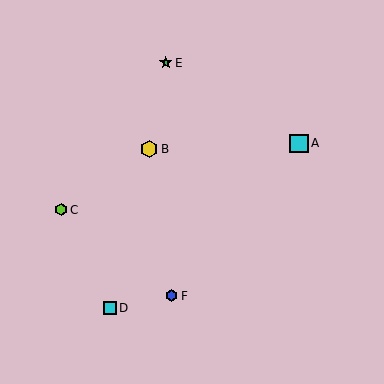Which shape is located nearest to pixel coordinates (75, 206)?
The lime hexagon (labeled C) at (61, 210) is nearest to that location.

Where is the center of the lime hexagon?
The center of the lime hexagon is at (61, 210).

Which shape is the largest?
The cyan square (labeled A) is the largest.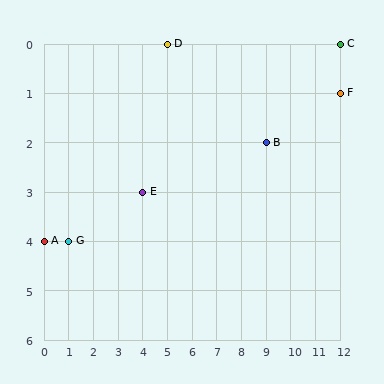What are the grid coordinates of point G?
Point G is at grid coordinates (1, 4).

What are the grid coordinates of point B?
Point B is at grid coordinates (9, 2).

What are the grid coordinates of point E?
Point E is at grid coordinates (4, 3).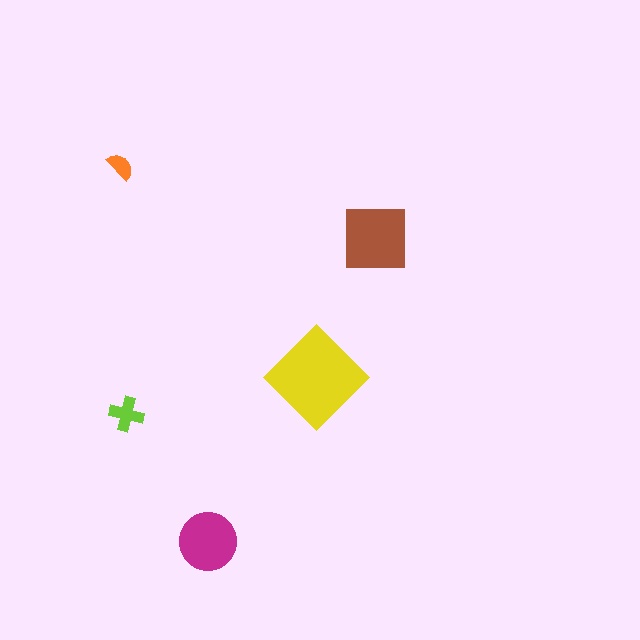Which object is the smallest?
The orange semicircle.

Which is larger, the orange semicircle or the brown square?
The brown square.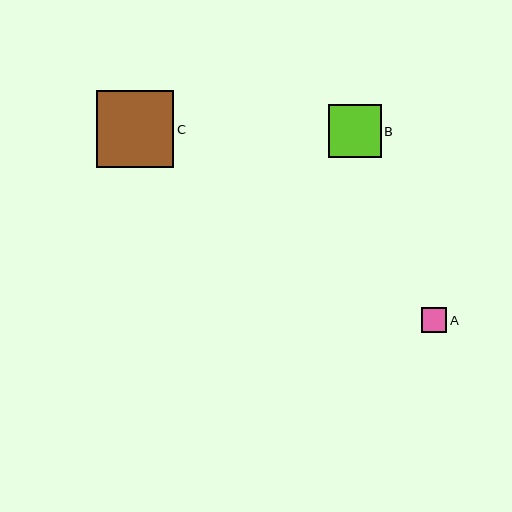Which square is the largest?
Square C is the largest with a size of approximately 77 pixels.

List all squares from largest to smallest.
From largest to smallest: C, B, A.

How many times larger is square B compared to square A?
Square B is approximately 2.1 times the size of square A.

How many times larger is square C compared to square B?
Square C is approximately 1.5 times the size of square B.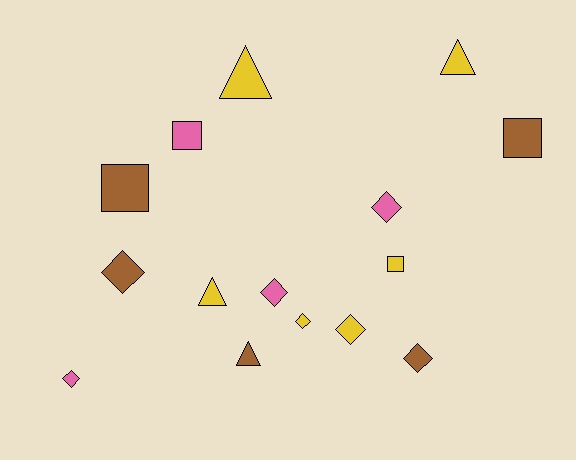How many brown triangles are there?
There is 1 brown triangle.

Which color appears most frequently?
Yellow, with 6 objects.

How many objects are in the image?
There are 15 objects.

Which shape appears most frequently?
Diamond, with 7 objects.